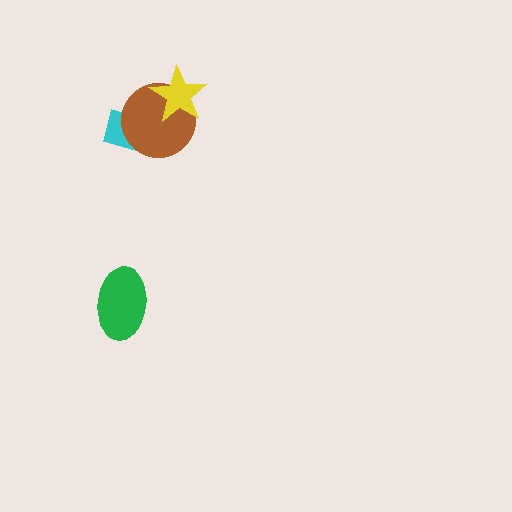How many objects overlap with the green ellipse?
0 objects overlap with the green ellipse.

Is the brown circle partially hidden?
Yes, it is partially covered by another shape.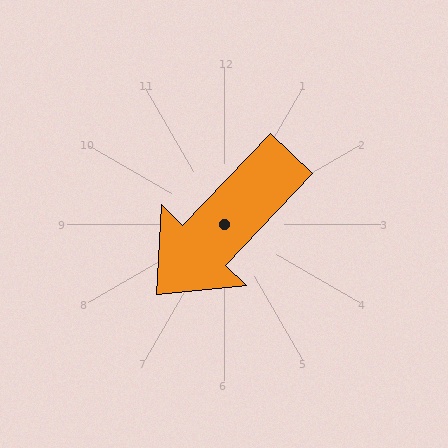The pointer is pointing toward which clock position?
Roughly 7 o'clock.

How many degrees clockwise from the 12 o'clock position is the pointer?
Approximately 224 degrees.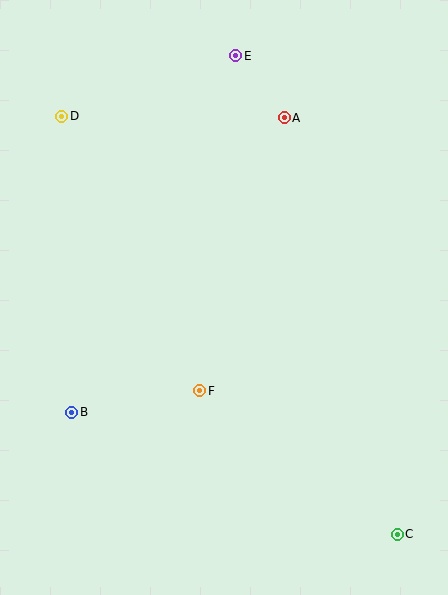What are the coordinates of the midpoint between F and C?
The midpoint between F and C is at (298, 463).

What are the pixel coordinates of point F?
Point F is at (200, 391).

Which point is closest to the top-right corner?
Point A is closest to the top-right corner.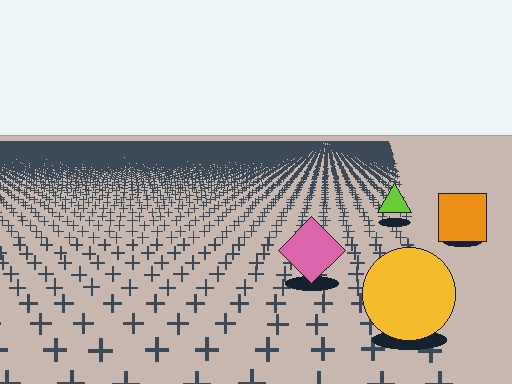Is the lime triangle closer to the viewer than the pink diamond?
No. The pink diamond is closer — you can tell from the texture gradient: the ground texture is coarser near it.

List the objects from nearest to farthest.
From nearest to farthest: the yellow circle, the pink diamond, the orange square, the lime triangle.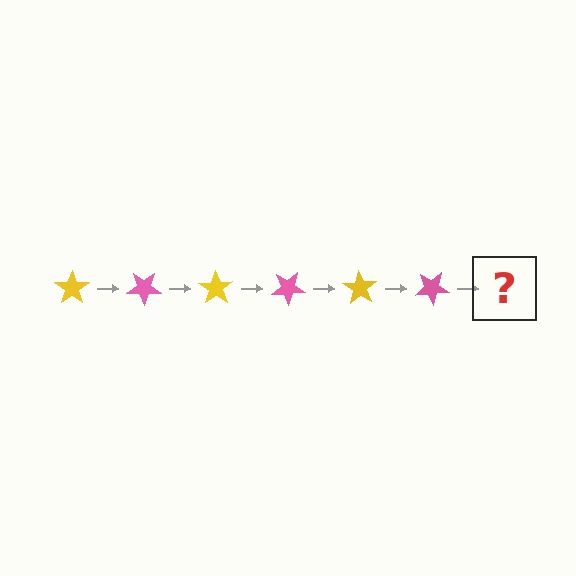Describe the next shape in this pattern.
It should be a yellow star, rotated 210 degrees from the start.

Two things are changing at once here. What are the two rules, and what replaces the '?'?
The two rules are that it rotates 35 degrees each step and the color cycles through yellow and pink. The '?' should be a yellow star, rotated 210 degrees from the start.